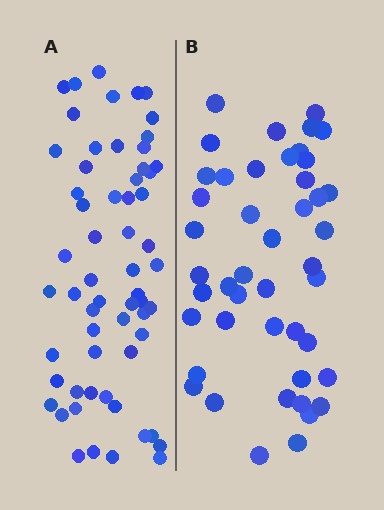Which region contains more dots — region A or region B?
Region A (the left region) has more dots.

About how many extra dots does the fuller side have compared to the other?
Region A has approximately 15 more dots than region B.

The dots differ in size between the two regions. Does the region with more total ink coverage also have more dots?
No. Region B has more total ink coverage because its dots are larger, but region A actually contains more individual dots. Total area can be misleading — the number of items is what matters here.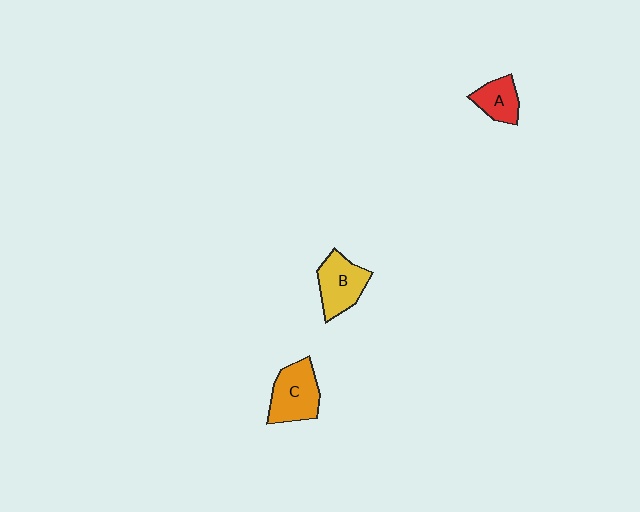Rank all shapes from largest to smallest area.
From largest to smallest: C (orange), B (yellow), A (red).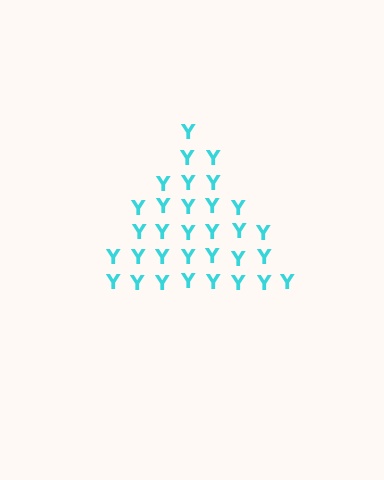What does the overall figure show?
The overall figure shows a triangle.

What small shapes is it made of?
It is made of small letter Y's.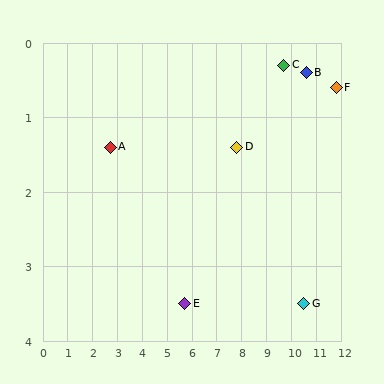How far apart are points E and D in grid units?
Points E and D are about 3.0 grid units apart.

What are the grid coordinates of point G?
Point G is at approximately (10.5, 3.5).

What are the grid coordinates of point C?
Point C is at approximately (9.7, 0.3).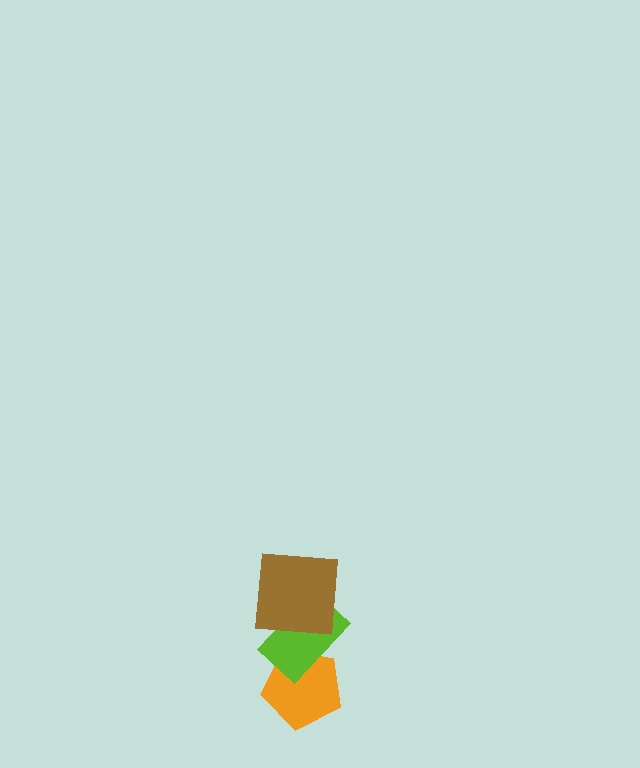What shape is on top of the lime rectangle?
The brown square is on top of the lime rectangle.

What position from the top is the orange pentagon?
The orange pentagon is 3rd from the top.